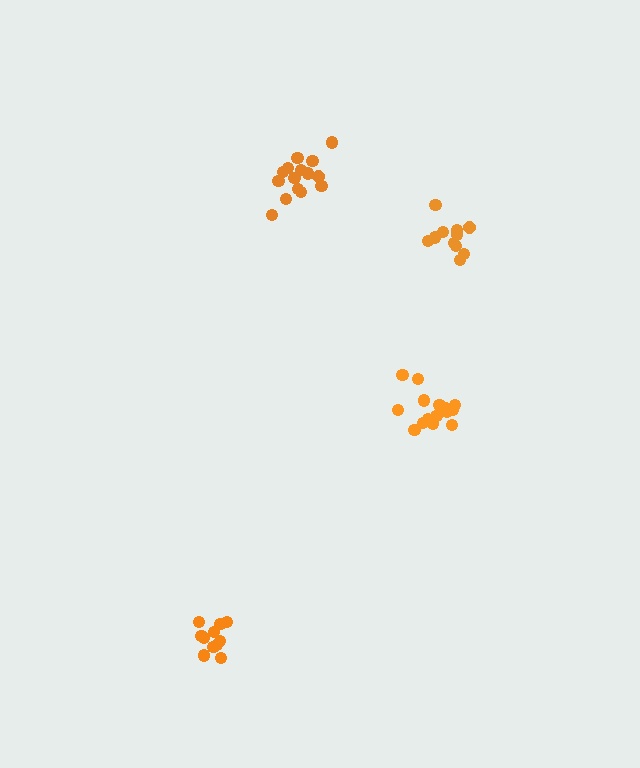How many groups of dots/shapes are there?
There are 4 groups.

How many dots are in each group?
Group 1: 11 dots, Group 2: 15 dots, Group 3: 15 dots, Group 4: 11 dots (52 total).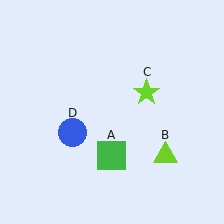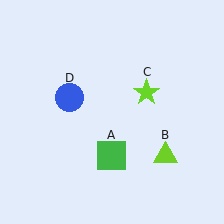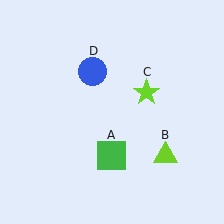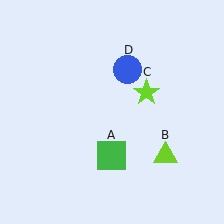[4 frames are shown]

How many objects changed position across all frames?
1 object changed position: blue circle (object D).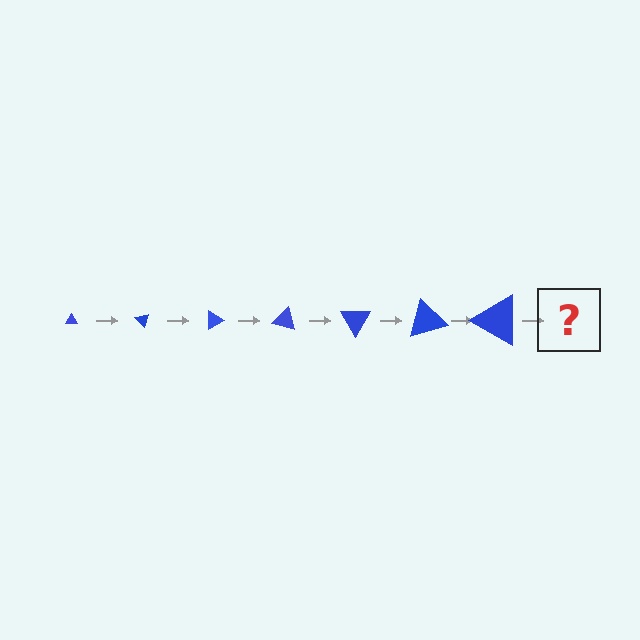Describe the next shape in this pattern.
It should be a triangle, larger than the previous one and rotated 315 degrees from the start.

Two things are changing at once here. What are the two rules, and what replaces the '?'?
The two rules are that the triangle grows larger each step and it rotates 45 degrees each step. The '?' should be a triangle, larger than the previous one and rotated 315 degrees from the start.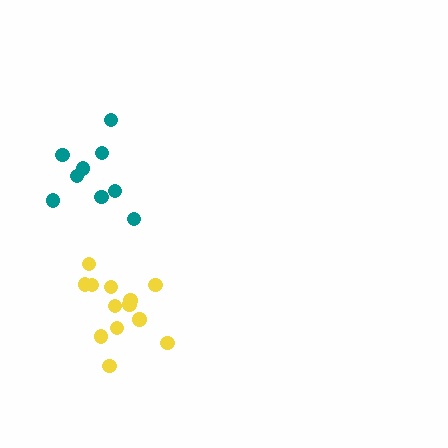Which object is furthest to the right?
The yellow cluster is rightmost.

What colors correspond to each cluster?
The clusters are colored: teal, yellow.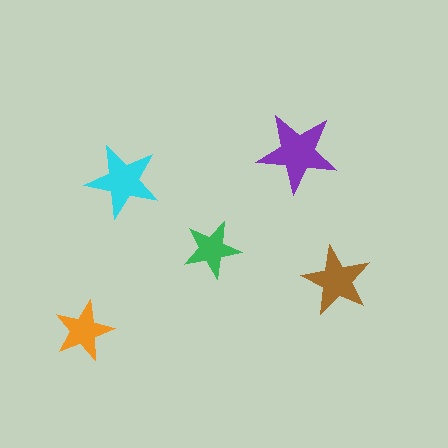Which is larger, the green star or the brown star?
The brown one.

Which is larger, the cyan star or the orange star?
The cyan one.